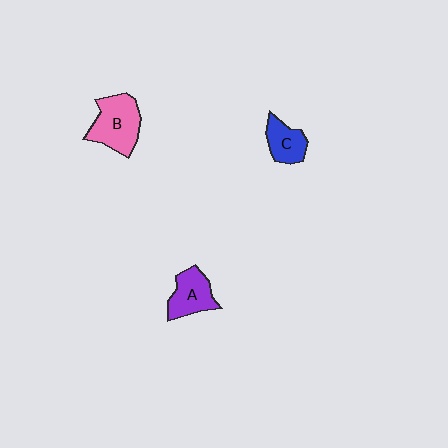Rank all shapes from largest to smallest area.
From largest to smallest: B (pink), A (purple), C (blue).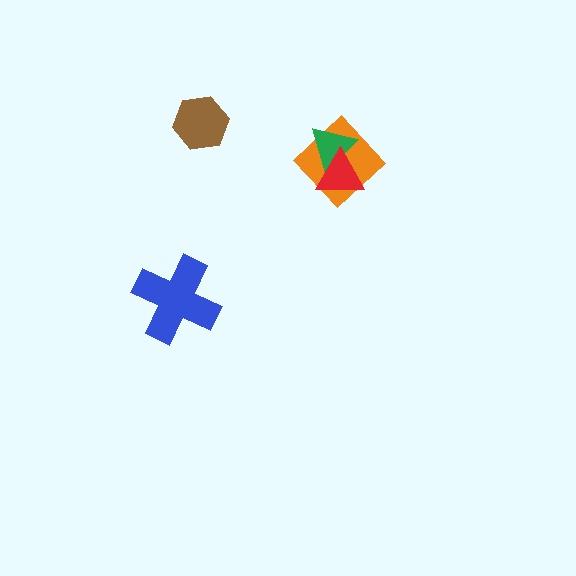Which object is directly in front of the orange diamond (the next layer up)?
The green triangle is directly in front of the orange diamond.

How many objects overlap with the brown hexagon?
0 objects overlap with the brown hexagon.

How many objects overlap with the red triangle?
2 objects overlap with the red triangle.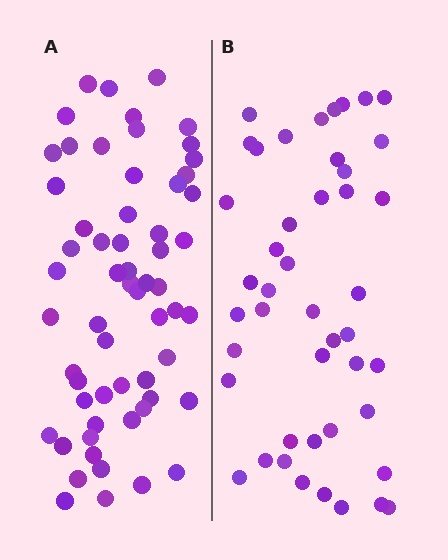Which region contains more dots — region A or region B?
Region A (the left region) has more dots.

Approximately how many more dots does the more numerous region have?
Region A has approximately 15 more dots than region B.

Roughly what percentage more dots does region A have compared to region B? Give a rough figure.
About 35% more.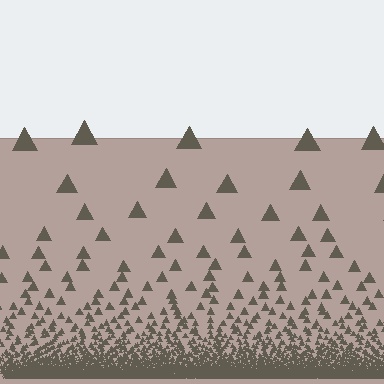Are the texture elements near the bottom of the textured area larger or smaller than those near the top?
Smaller. The gradient is inverted — elements near the bottom are smaller and denser.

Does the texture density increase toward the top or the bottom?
Density increases toward the bottom.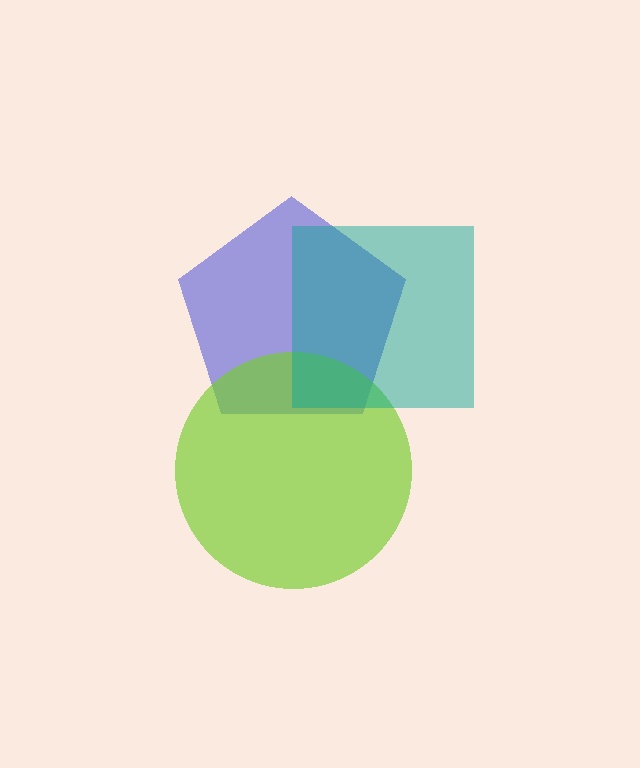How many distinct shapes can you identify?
There are 3 distinct shapes: a blue pentagon, a lime circle, a teal square.